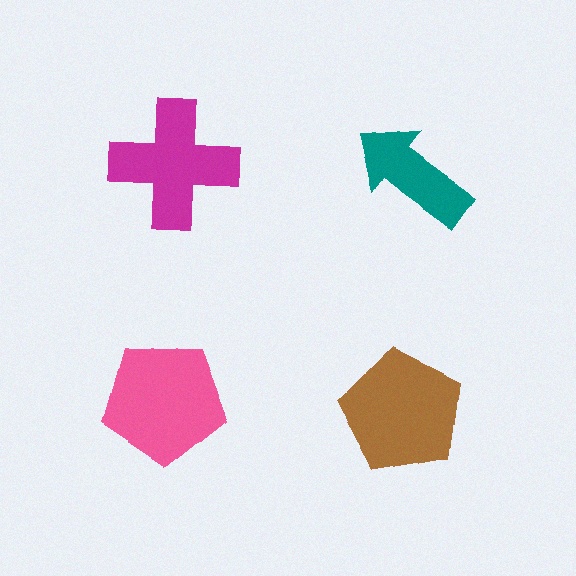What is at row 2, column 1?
A pink pentagon.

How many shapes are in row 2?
2 shapes.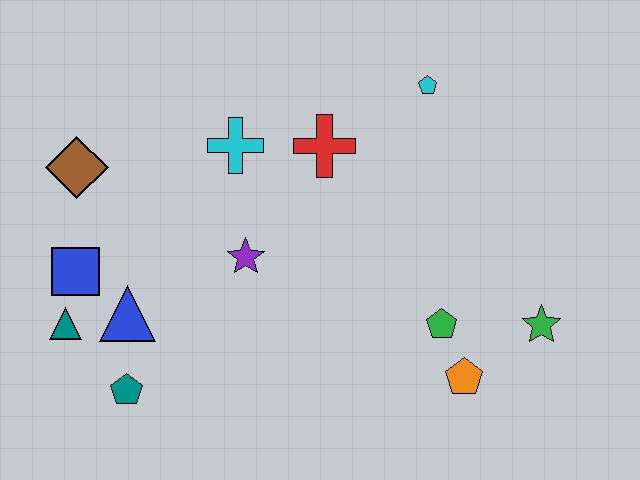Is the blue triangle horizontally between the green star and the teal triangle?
Yes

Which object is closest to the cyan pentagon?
The red cross is closest to the cyan pentagon.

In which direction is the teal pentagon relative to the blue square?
The teal pentagon is below the blue square.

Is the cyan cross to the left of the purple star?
Yes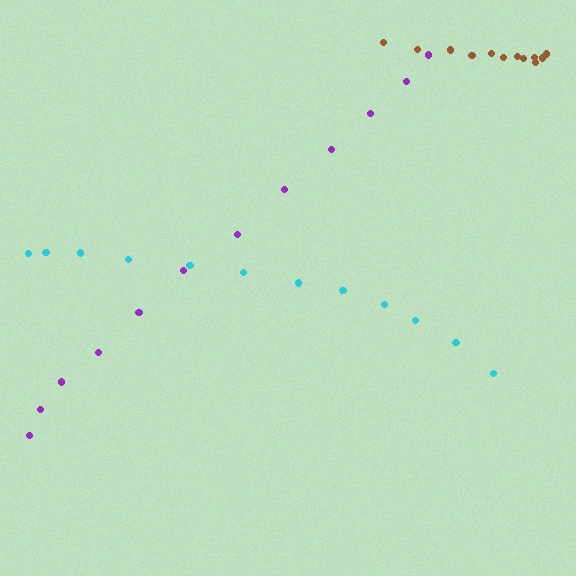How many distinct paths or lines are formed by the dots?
There are 3 distinct paths.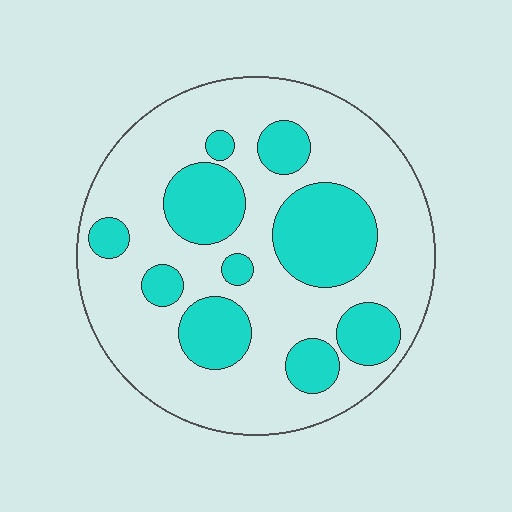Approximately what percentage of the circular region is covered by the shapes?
Approximately 30%.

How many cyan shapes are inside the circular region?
10.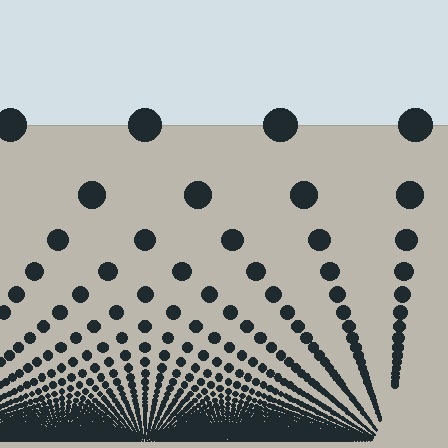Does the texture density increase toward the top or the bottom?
Density increases toward the bottom.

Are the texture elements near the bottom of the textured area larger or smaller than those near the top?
Smaller. The gradient is inverted — elements near the bottom are smaller and denser.